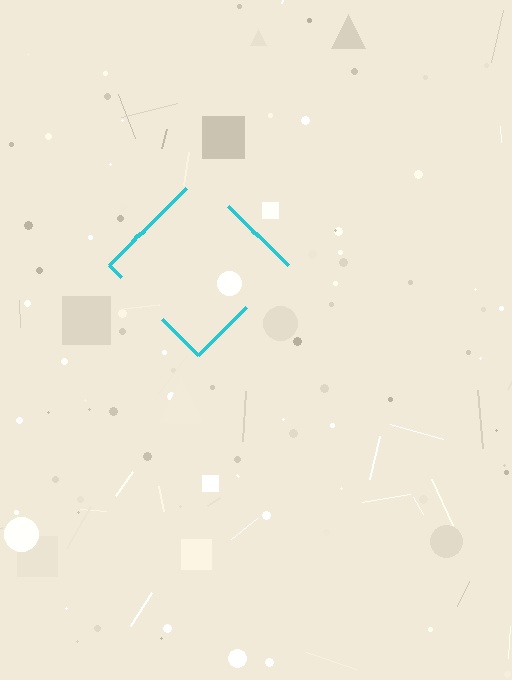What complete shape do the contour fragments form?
The contour fragments form a diamond.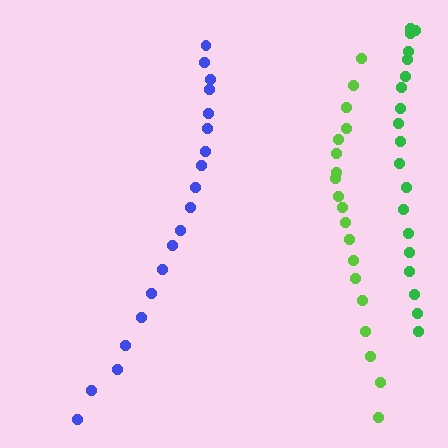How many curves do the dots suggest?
There are 3 distinct paths.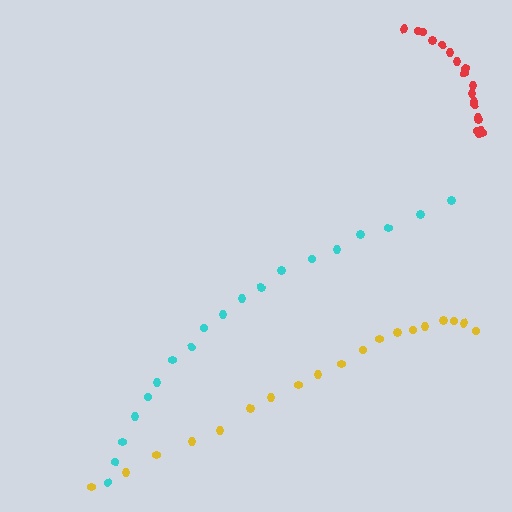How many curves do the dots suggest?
There are 3 distinct paths.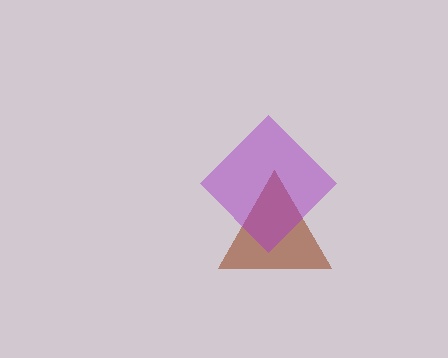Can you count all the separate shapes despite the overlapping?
Yes, there are 2 separate shapes.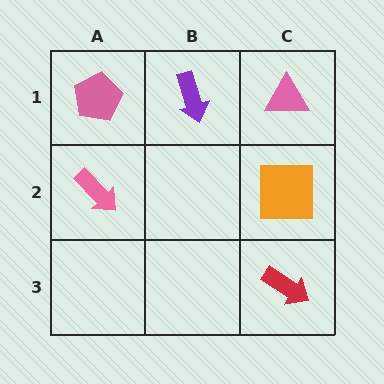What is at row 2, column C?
An orange square.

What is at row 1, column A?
A pink pentagon.